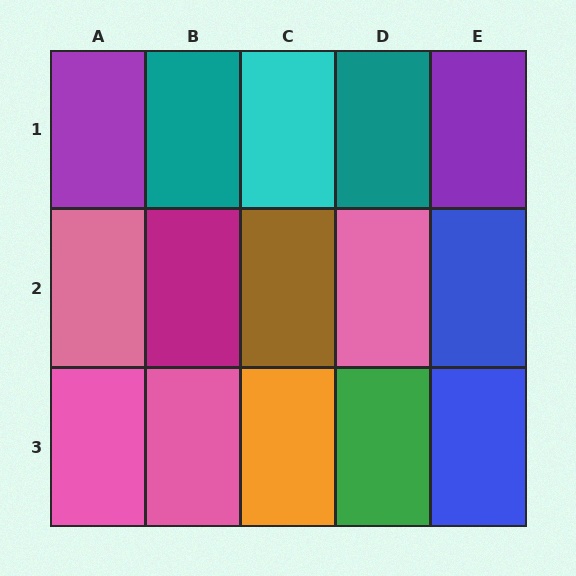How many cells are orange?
1 cell is orange.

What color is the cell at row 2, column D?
Pink.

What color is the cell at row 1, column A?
Purple.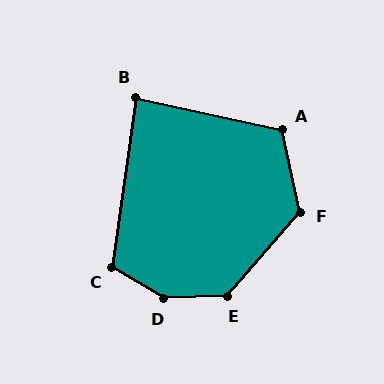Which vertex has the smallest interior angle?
B, at approximately 86 degrees.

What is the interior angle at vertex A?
Approximately 114 degrees (obtuse).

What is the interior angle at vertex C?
Approximately 113 degrees (obtuse).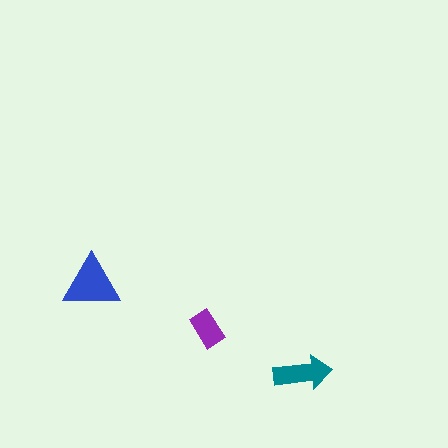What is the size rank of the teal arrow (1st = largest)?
2nd.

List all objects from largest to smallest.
The blue triangle, the teal arrow, the purple rectangle.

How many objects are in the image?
There are 3 objects in the image.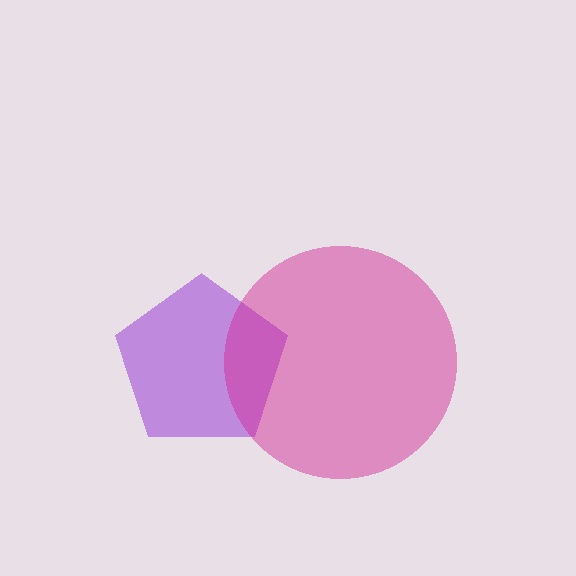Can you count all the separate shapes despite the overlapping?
Yes, there are 2 separate shapes.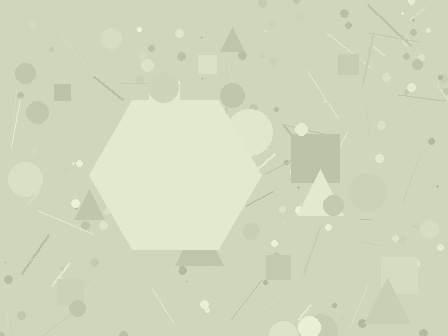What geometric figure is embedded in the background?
A hexagon is embedded in the background.